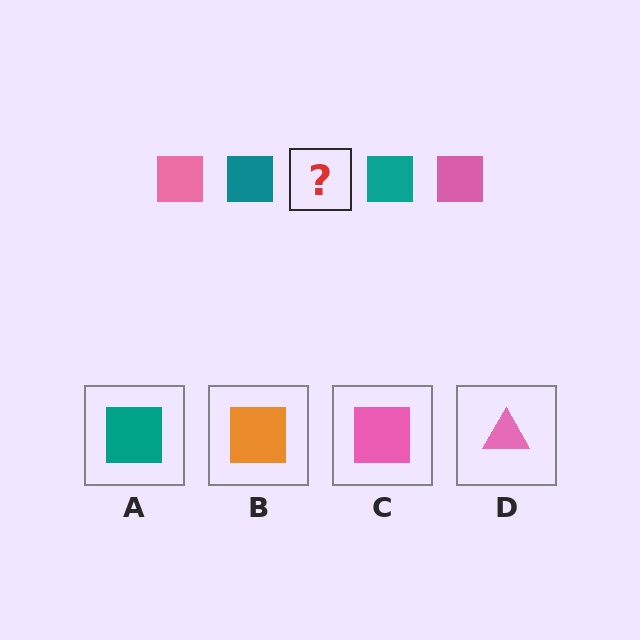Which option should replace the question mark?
Option C.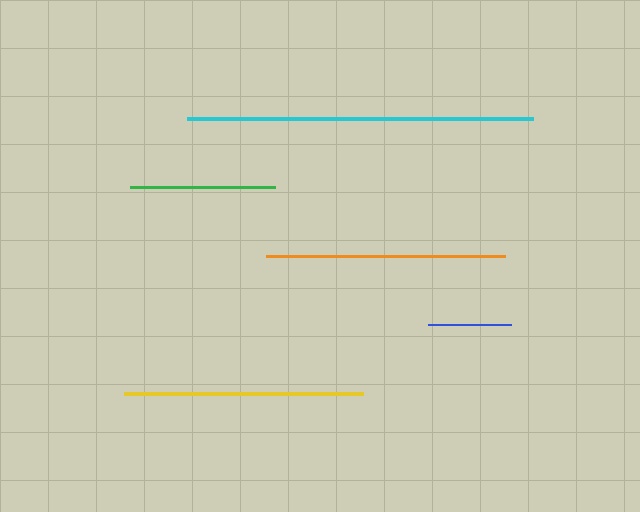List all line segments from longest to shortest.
From longest to shortest: cyan, yellow, orange, green, blue.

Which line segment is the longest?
The cyan line is the longest at approximately 346 pixels.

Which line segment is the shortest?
The blue line is the shortest at approximately 83 pixels.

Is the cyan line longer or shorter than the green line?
The cyan line is longer than the green line.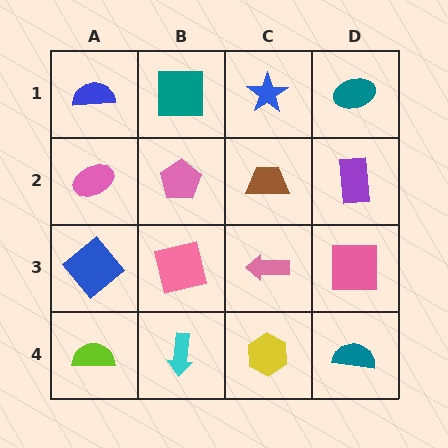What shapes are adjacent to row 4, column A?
A blue diamond (row 3, column A), a cyan arrow (row 4, column B).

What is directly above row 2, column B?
A teal square.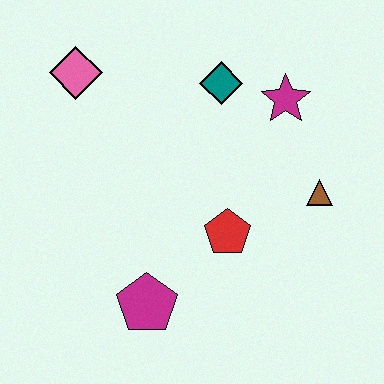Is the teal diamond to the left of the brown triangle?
Yes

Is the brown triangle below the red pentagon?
No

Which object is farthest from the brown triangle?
The pink diamond is farthest from the brown triangle.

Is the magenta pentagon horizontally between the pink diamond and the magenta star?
Yes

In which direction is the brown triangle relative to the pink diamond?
The brown triangle is to the right of the pink diamond.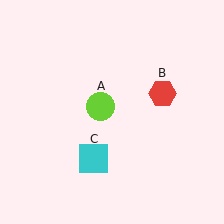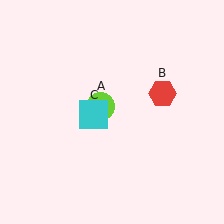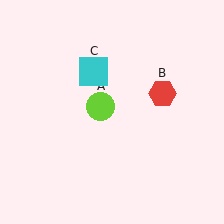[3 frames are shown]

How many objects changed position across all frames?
1 object changed position: cyan square (object C).